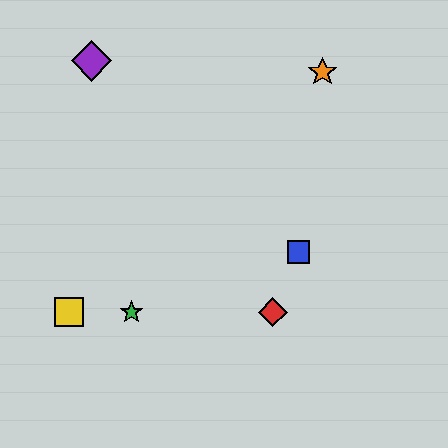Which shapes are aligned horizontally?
The red diamond, the green star, the yellow square are aligned horizontally.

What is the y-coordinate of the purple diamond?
The purple diamond is at y≈61.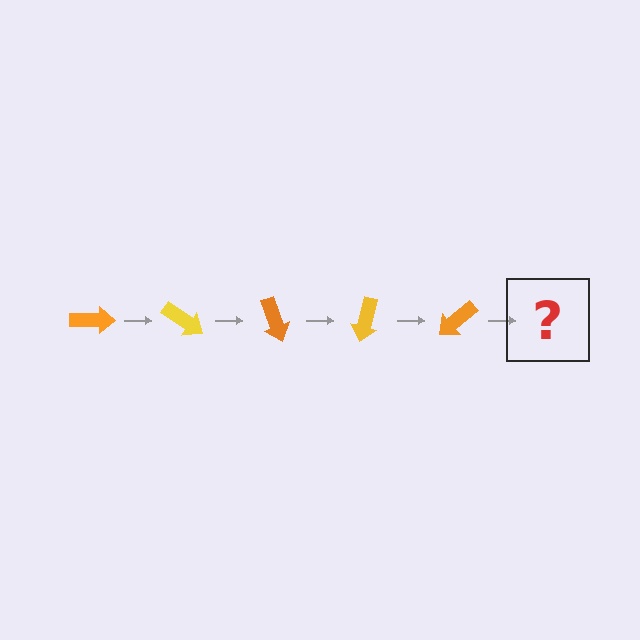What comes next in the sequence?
The next element should be a yellow arrow, rotated 175 degrees from the start.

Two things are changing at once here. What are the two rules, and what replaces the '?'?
The two rules are that it rotates 35 degrees each step and the color cycles through orange and yellow. The '?' should be a yellow arrow, rotated 175 degrees from the start.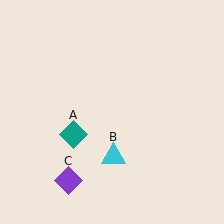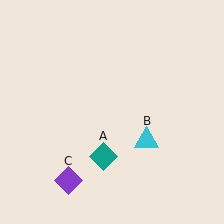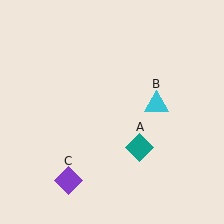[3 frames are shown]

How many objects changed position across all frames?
2 objects changed position: teal diamond (object A), cyan triangle (object B).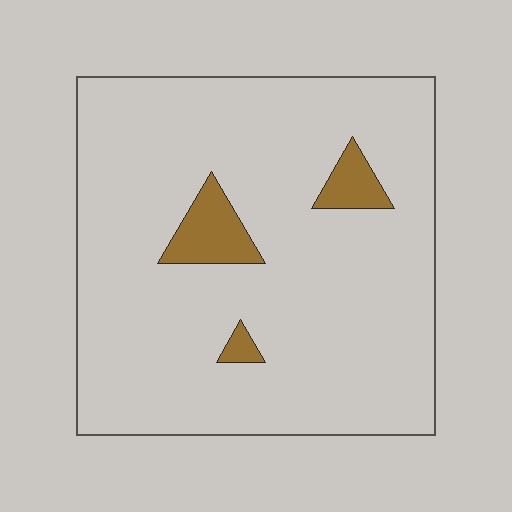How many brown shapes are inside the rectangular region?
3.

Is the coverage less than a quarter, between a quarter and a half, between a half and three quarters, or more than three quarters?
Less than a quarter.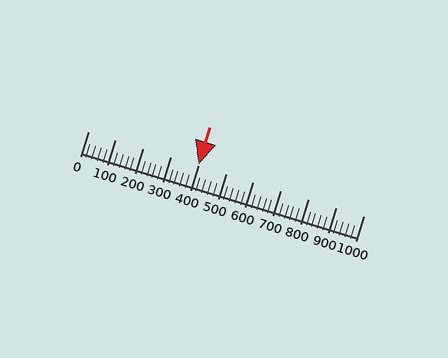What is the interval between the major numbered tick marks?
The major tick marks are spaced 100 units apart.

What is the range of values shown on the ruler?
The ruler shows values from 0 to 1000.